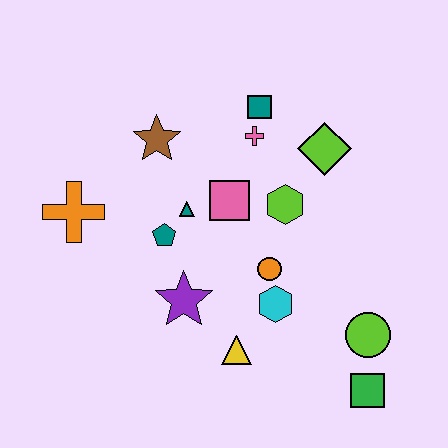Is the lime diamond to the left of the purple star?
No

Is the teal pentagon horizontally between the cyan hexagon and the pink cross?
No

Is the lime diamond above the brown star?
No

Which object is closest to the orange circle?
The cyan hexagon is closest to the orange circle.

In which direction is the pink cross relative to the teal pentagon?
The pink cross is above the teal pentagon.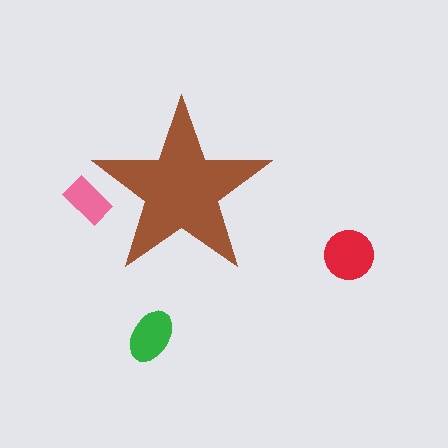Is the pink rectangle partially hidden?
Yes, the pink rectangle is partially hidden behind the brown star.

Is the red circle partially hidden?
No, the red circle is fully visible.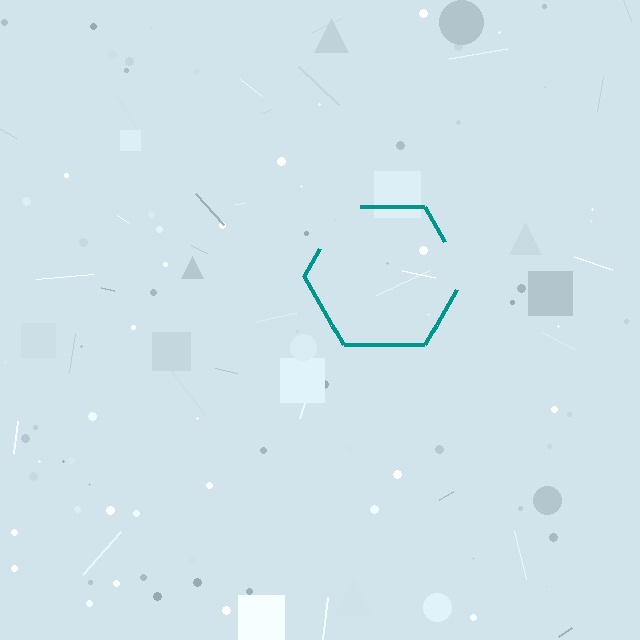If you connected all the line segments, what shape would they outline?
They would outline a hexagon.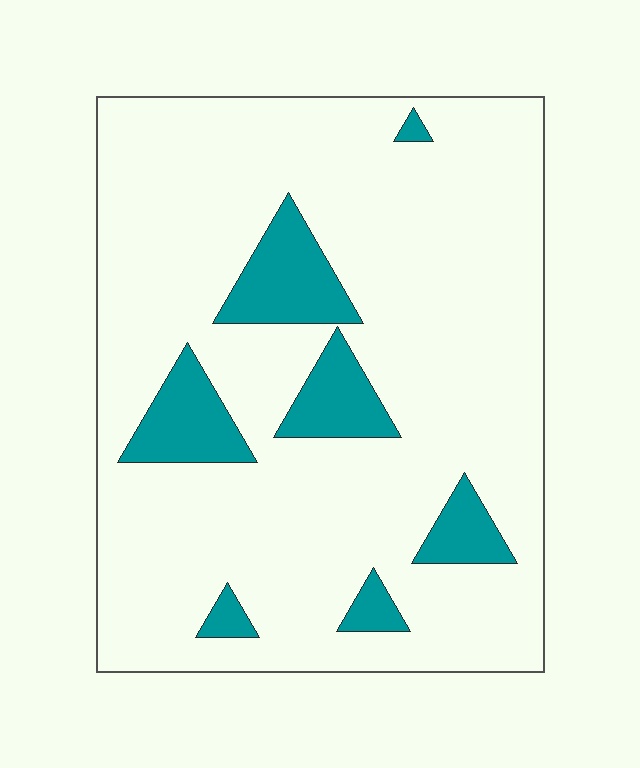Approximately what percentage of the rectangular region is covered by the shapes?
Approximately 15%.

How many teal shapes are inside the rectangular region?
7.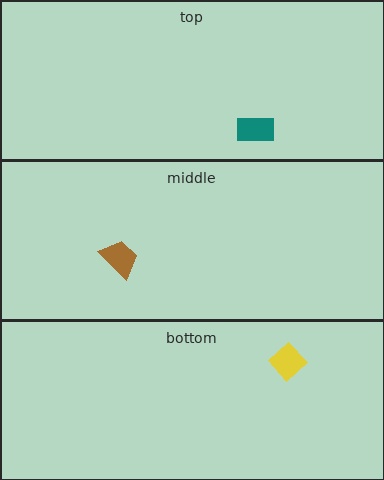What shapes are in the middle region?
The brown trapezoid.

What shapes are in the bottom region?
The yellow diamond.